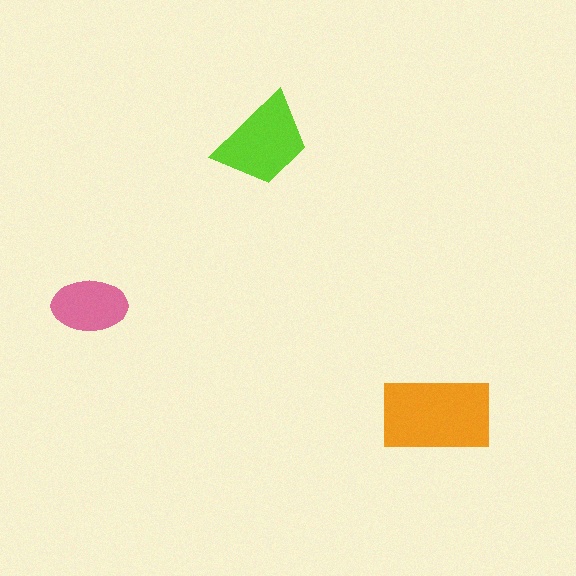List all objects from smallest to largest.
The pink ellipse, the lime trapezoid, the orange rectangle.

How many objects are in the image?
There are 3 objects in the image.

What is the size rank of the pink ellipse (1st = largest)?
3rd.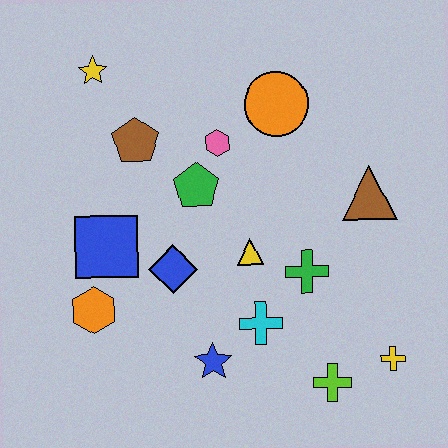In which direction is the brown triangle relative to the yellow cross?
The brown triangle is above the yellow cross.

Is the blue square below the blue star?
No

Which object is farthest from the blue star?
The yellow star is farthest from the blue star.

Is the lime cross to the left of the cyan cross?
No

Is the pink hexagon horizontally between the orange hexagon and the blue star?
No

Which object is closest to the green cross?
The yellow triangle is closest to the green cross.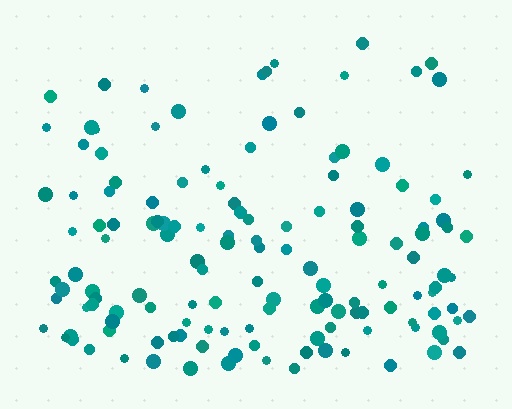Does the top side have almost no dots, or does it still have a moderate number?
Still a moderate number, just noticeably fewer than the bottom.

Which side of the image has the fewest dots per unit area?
The top.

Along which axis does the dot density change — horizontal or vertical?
Vertical.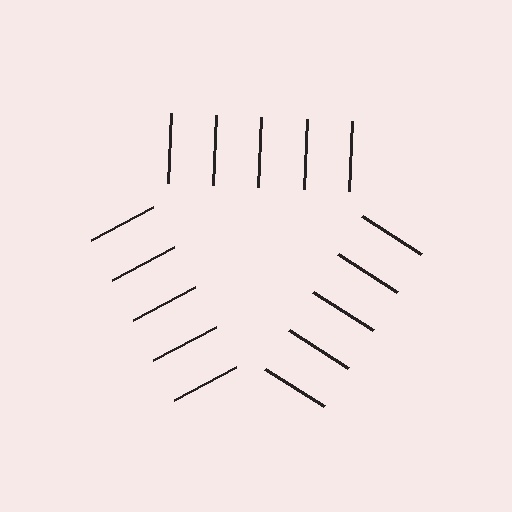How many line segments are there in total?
15 — 5 along each of the 3 edges.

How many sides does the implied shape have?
3 sides — the line-ends trace a triangle.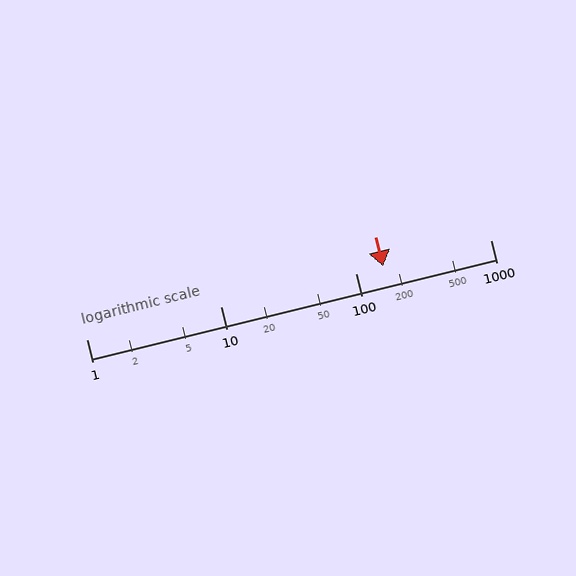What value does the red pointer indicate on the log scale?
The pointer indicates approximately 160.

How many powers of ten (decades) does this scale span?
The scale spans 3 decades, from 1 to 1000.